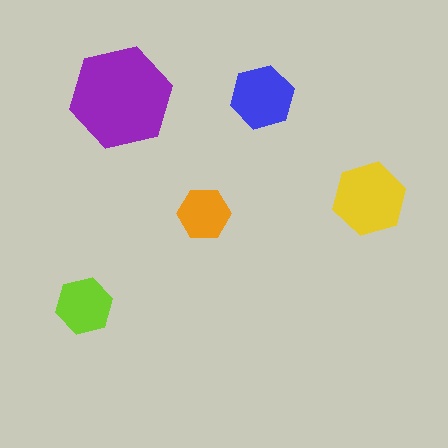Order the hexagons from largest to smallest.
the purple one, the yellow one, the blue one, the lime one, the orange one.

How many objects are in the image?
There are 5 objects in the image.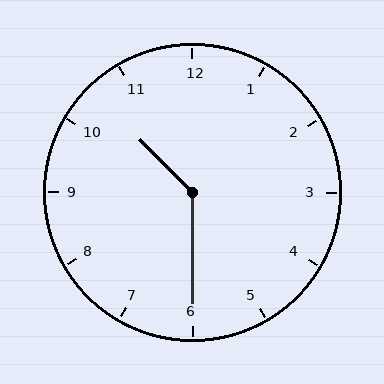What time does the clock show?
10:30.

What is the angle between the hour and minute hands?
Approximately 135 degrees.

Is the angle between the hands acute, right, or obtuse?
It is obtuse.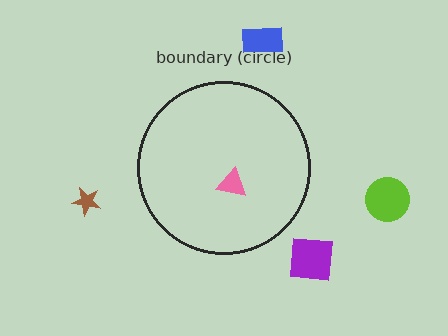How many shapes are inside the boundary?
1 inside, 4 outside.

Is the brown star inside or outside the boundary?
Outside.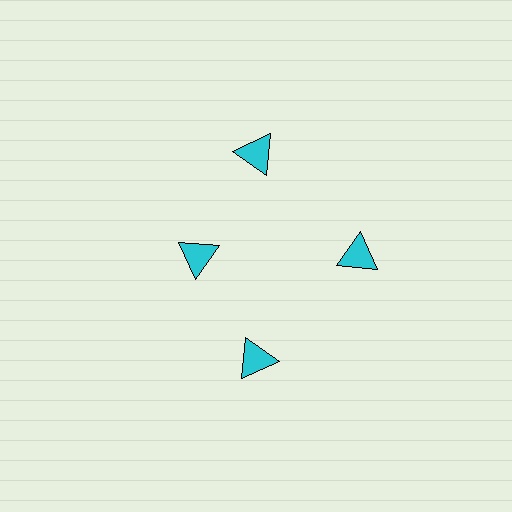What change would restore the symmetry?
The symmetry would be restored by moving it outward, back onto the ring so that all 4 triangles sit at equal angles and equal distance from the center.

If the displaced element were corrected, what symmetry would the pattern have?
It would have 4-fold rotational symmetry — the pattern would map onto itself every 90 degrees.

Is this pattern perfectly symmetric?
No. The 4 cyan triangles are arranged in a ring, but one element near the 9 o'clock position is pulled inward toward the center, breaking the 4-fold rotational symmetry.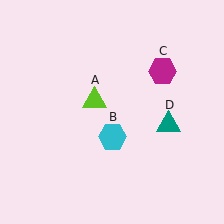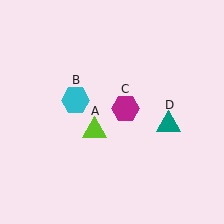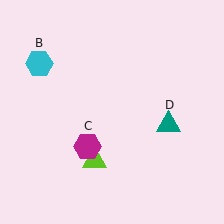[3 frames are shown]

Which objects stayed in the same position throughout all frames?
Teal triangle (object D) remained stationary.